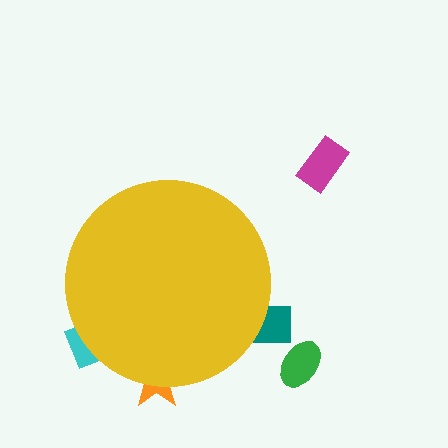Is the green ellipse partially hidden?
No, the green ellipse is fully visible.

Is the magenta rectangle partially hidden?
No, the magenta rectangle is fully visible.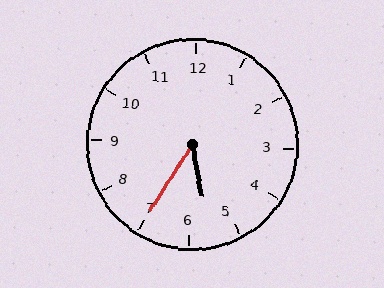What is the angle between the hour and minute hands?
Approximately 42 degrees.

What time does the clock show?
5:35.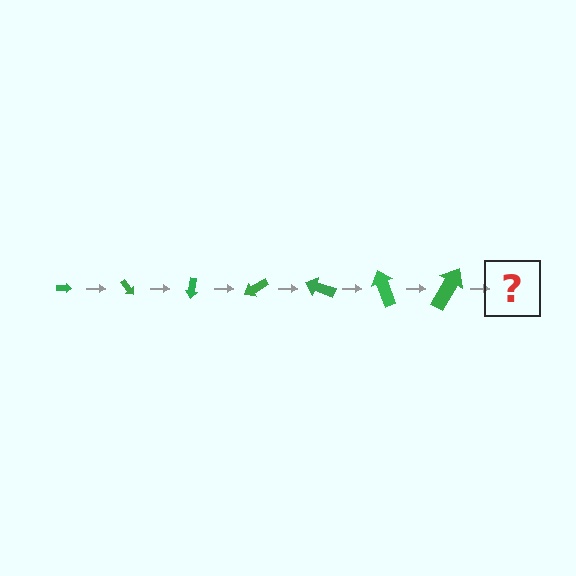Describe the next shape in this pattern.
It should be an arrow, larger than the previous one and rotated 350 degrees from the start.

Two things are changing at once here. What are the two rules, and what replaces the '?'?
The two rules are that the arrow grows larger each step and it rotates 50 degrees each step. The '?' should be an arrow, larger than the previous one and rotated 350 degrees from the start.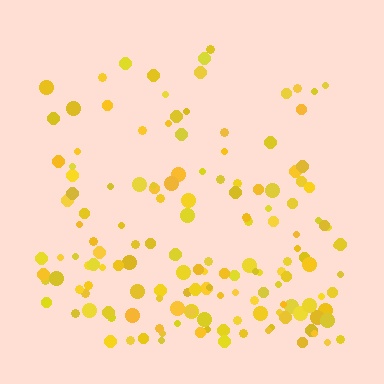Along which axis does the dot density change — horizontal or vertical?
Vertical.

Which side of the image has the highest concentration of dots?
The bottom.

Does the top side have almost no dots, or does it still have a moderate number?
Still a moderate number, just noticeably fewer than the bottom.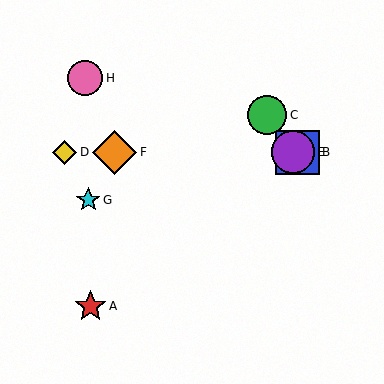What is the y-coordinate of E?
Object E is at y≈152.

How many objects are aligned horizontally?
4 objects (B, D, E, F) are aligned horizontally.